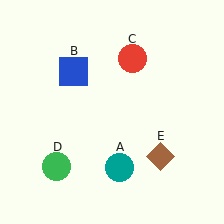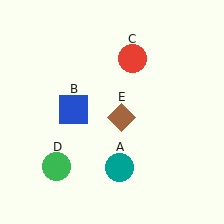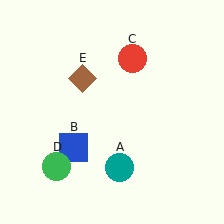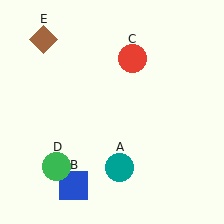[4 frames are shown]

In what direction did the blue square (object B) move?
The blue square (object B) moved down.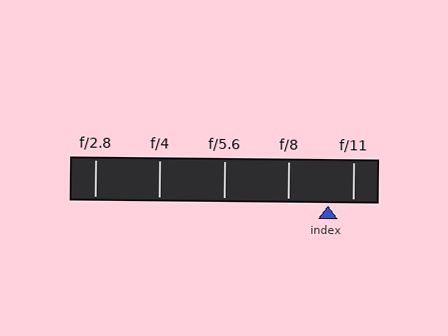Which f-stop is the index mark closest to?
The index mark is closest to f/11.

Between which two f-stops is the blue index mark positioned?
The index mark is between f/8 and f/11.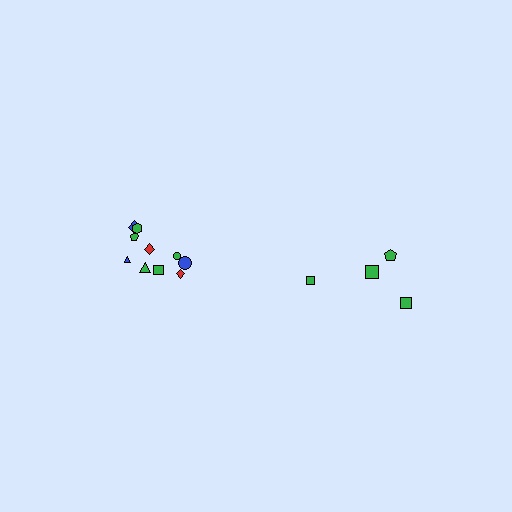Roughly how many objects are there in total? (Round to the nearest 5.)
Roughly 15 objects in total.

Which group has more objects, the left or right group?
The left group.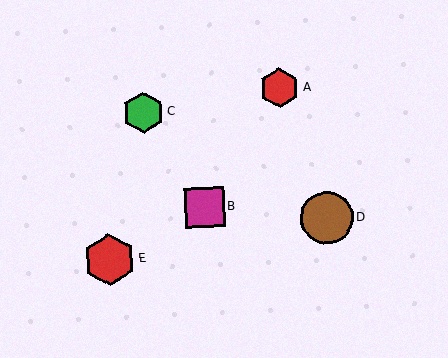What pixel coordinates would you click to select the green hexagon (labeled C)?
Click at (143, 113) to select the green hexagon C.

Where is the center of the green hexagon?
The center of the green hexagon is at (143, 113).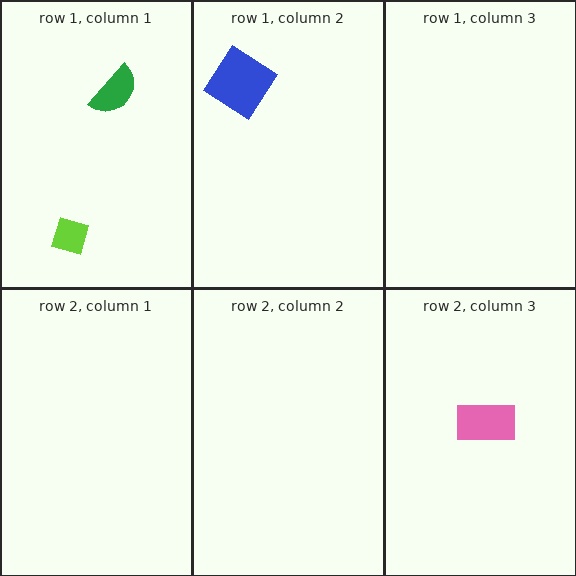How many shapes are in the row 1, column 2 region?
1.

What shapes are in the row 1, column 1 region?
The lime diamond, the green semicircle.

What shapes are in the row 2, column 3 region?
The pink rectangle.